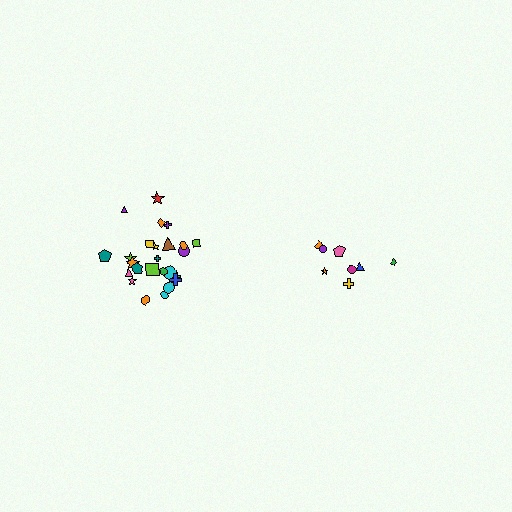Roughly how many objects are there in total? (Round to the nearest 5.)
Roughly 35 objects in total.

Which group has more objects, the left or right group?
The left group.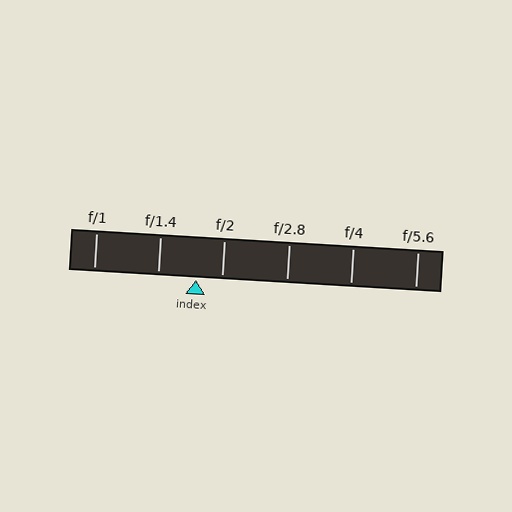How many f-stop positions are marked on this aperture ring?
There are 6 f-stop positions marked.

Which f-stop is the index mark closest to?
The index mark is closest to f/2.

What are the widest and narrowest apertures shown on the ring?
The widest aperture shown is f/1 and the narrowest is f/5.6.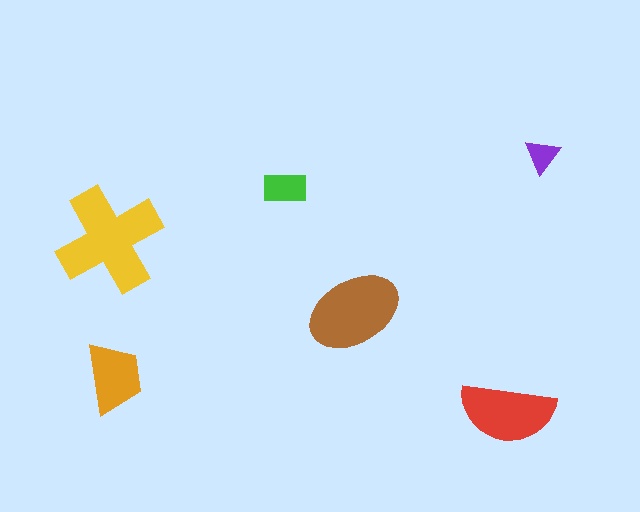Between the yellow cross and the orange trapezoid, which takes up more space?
The yellow cross.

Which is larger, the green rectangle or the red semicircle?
The red semicircle.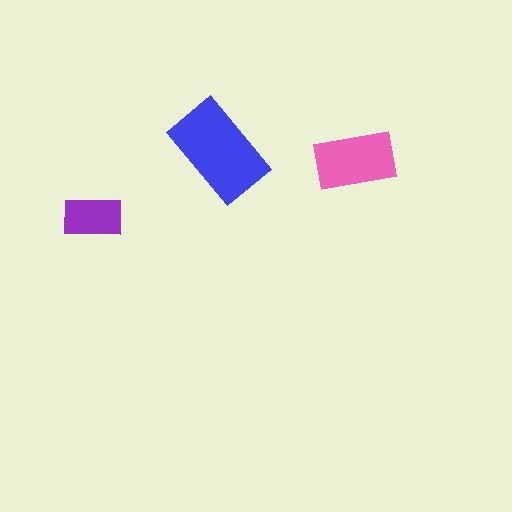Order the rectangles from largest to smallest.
the blue one, the pink one, the purple one.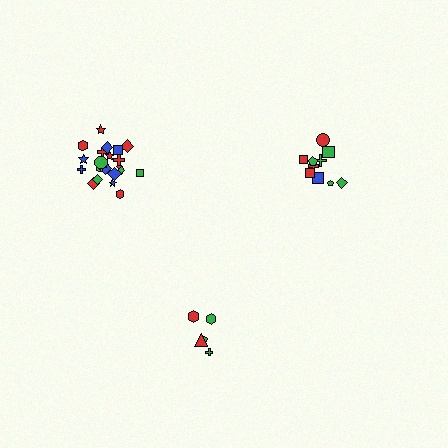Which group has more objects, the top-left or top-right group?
The top-left group.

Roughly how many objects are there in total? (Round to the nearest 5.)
Roughly 35 objects in total.